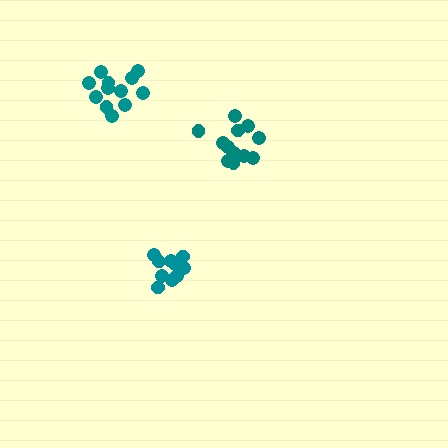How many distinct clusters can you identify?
There are 3 distinct clusters.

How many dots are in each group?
Group 1: 13 dots, Group 2: 10 dots, Group 3: 12 dots (35 total).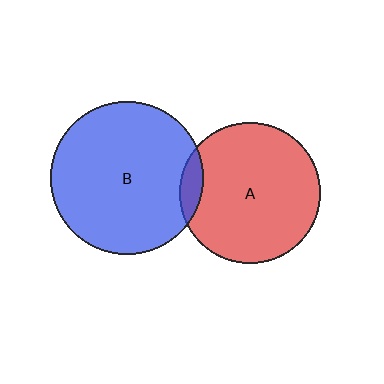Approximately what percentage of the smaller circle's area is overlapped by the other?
Approximately 10%.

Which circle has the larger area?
Circle B (blue).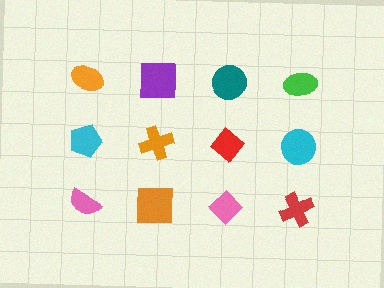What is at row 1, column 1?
An orange ellipse.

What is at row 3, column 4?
A red cross.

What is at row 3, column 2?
An orange square.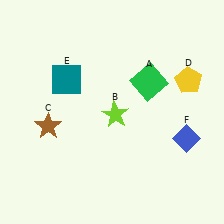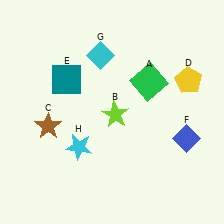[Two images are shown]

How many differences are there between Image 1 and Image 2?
There are 2 differences between the two images.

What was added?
A cyan diamond (G), a cyan star (H) were added in Image 2.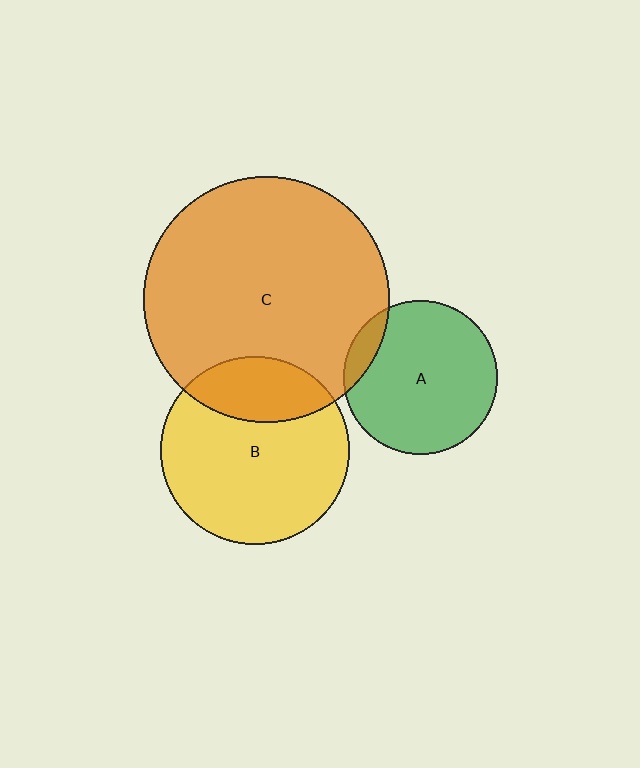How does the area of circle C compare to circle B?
Approximately 1.7 times.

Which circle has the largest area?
Circle C (orange).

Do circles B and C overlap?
Yes.